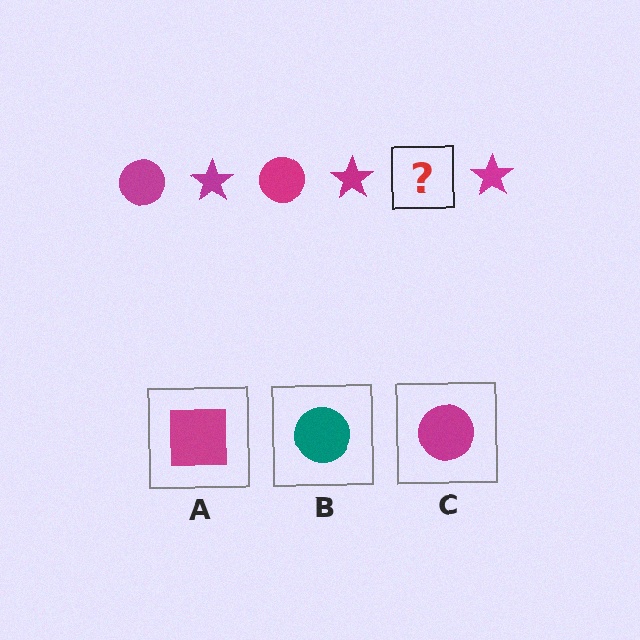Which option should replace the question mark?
Option C.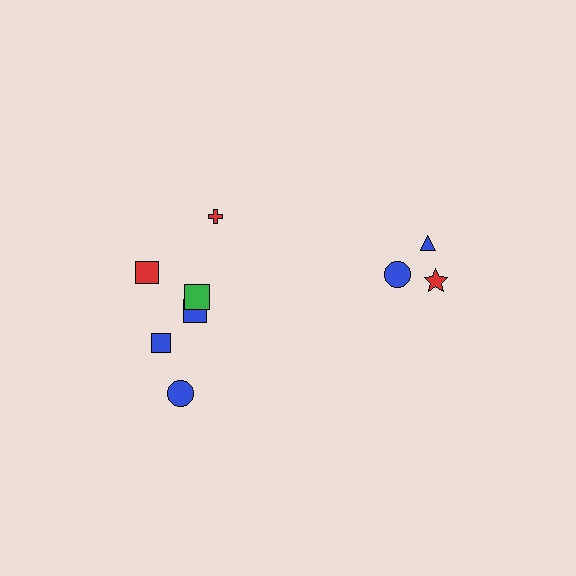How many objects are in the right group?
There are 4 objects.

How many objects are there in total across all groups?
There are 10 objects.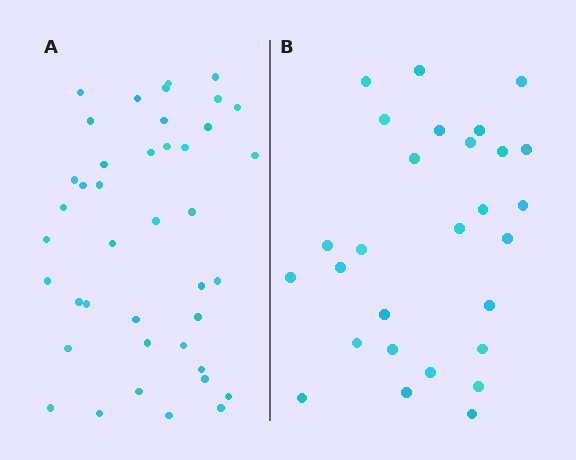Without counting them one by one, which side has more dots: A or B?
Region A (the left region) has more dots.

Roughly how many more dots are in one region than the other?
Region A has approximately 15 more dots than region B.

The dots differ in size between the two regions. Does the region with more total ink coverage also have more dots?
No. Region B has more total ink coverage because its dots are larger, but region A actually contains more individual dots. Total area can be misleading — the number of items is what matters here.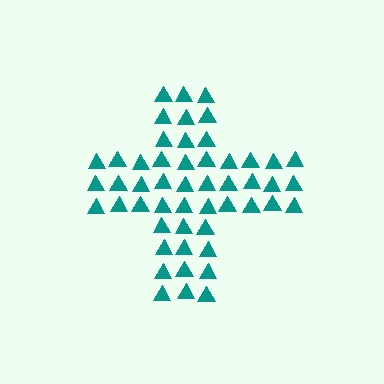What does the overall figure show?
The overall figure shows a cross.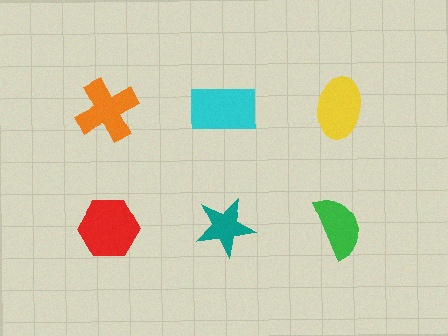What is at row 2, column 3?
A green semicircle.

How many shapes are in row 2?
3 shapes.